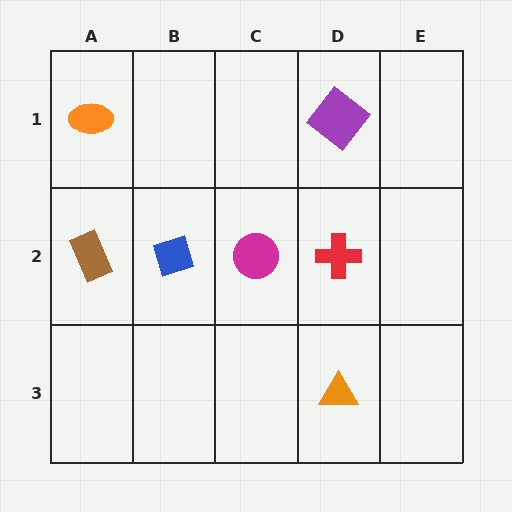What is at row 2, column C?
A magenta circle.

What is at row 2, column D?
A red cross.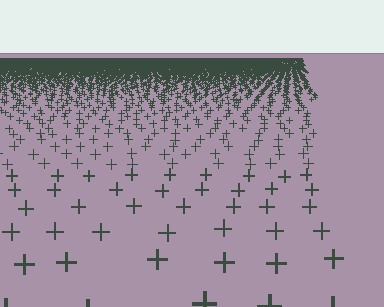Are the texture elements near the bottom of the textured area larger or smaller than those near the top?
Larger. Near the bottom, elements are closer to the viewer and appear at a bigger on-screen size.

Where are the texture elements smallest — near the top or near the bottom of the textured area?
Near the top.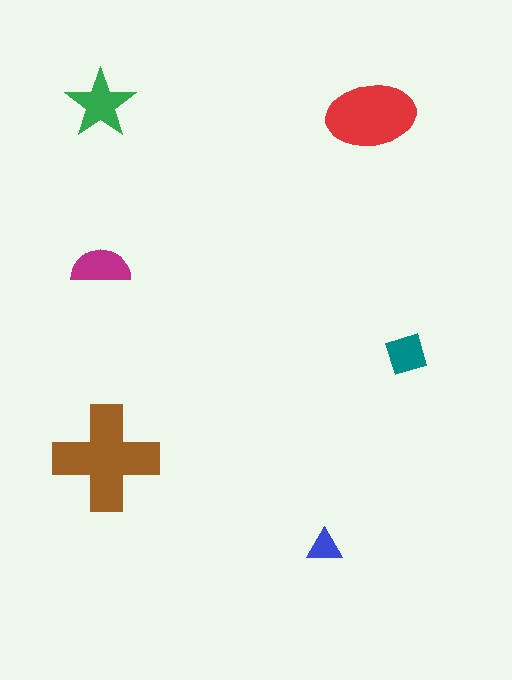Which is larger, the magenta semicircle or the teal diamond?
The magenta semicircle.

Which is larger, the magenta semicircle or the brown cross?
The brown cross.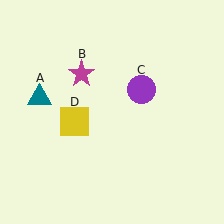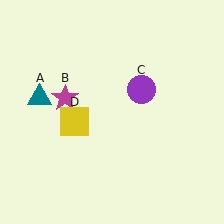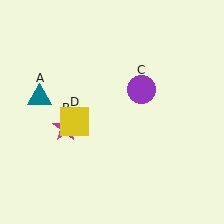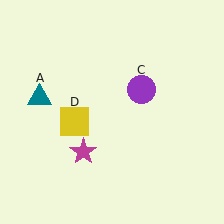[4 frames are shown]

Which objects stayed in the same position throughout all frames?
Teal triangle (object A) and purple circle (object C) and yellow square (object D) remained stationary.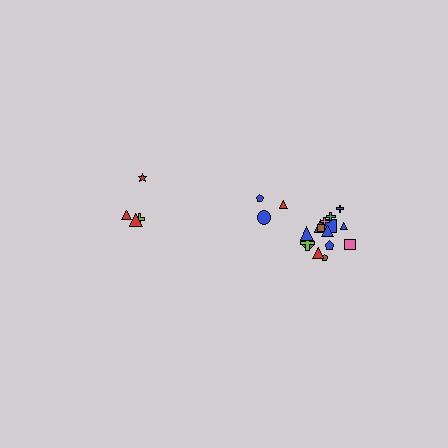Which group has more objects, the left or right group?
The right group.